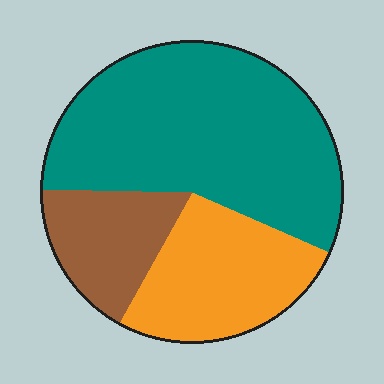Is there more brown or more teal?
Teal.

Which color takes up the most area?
Teal, at roughly 55%.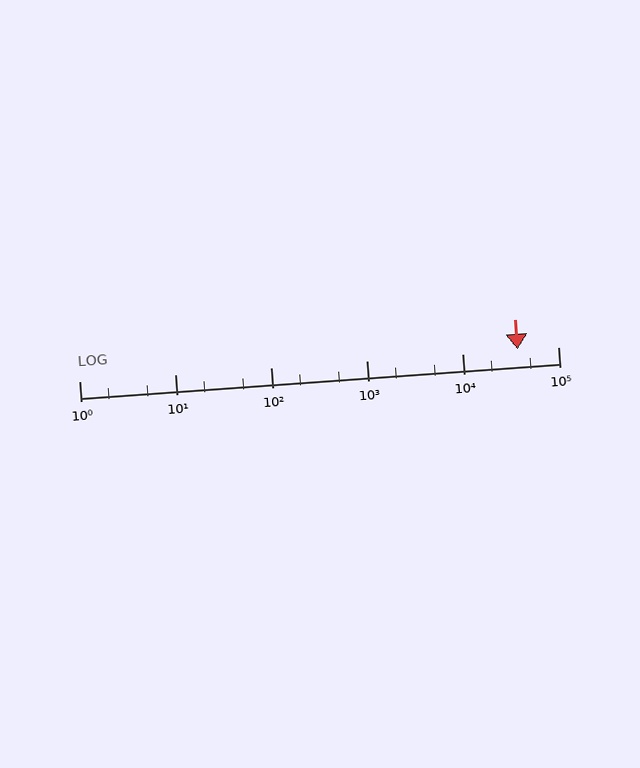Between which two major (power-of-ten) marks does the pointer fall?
The pointer is between 10000 and 100000.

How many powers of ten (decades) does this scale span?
The scale spans 5 decades, from 1 to 100000.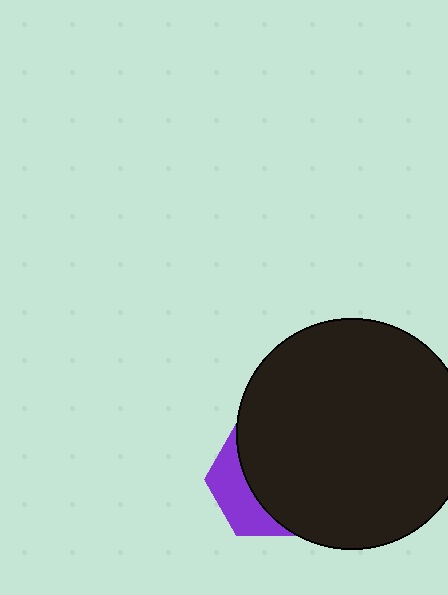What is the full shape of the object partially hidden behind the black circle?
The partially hidden object is a purple hexagon.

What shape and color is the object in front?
The object in front is a black circle.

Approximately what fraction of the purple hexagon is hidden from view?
Roughly 68% of the purple hexagon is hidden behind the black circle.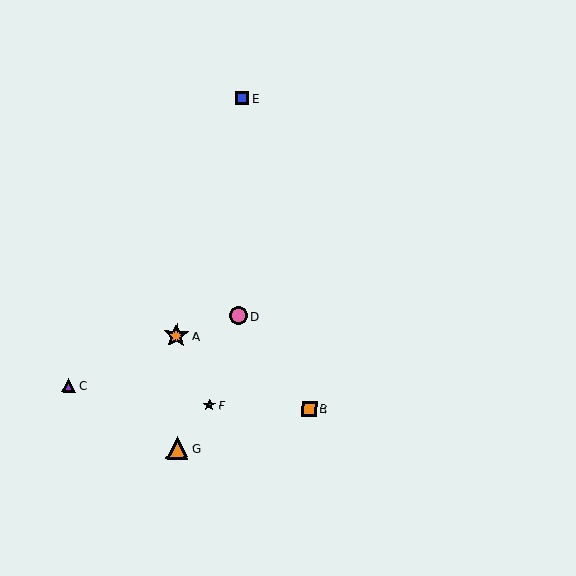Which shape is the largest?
The orange star (labeled A) is the largest.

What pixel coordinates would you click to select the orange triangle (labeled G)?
Click at (178, 448) to select the orange triangle G.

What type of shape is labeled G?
Shape G is an orange triangle.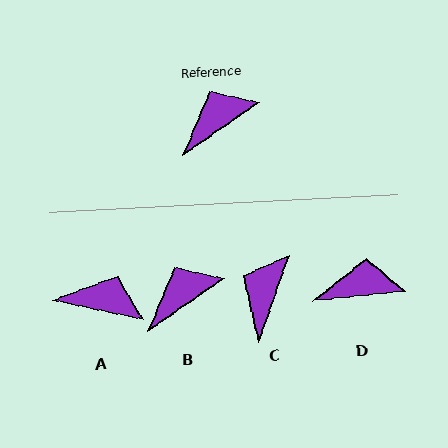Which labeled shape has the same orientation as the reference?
B.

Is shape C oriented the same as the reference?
No, it is off by about 36 degrees.